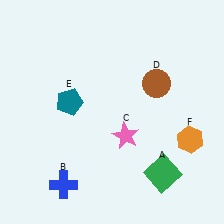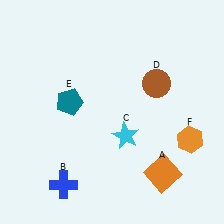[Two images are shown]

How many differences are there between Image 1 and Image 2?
There are 2 differences between the two images.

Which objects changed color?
A changed from green to orange. C changed from pink to cyan.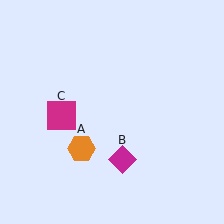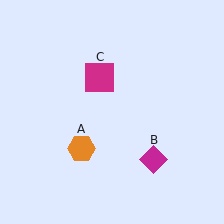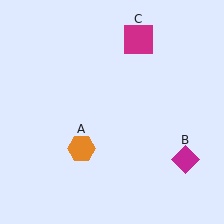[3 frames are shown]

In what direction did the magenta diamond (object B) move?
The magenta diamond (object B) moved right.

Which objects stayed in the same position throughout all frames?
Orange hexagon (object A) remained stationary.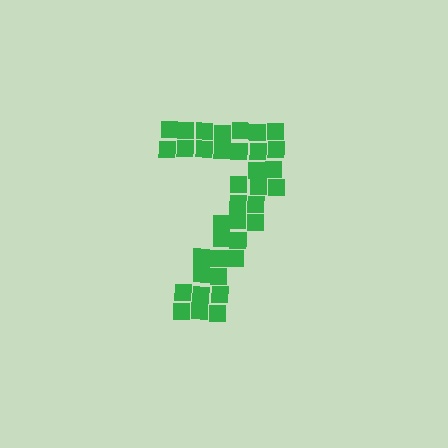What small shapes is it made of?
It is made of small squares.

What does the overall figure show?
The overall figure shows the digit 7.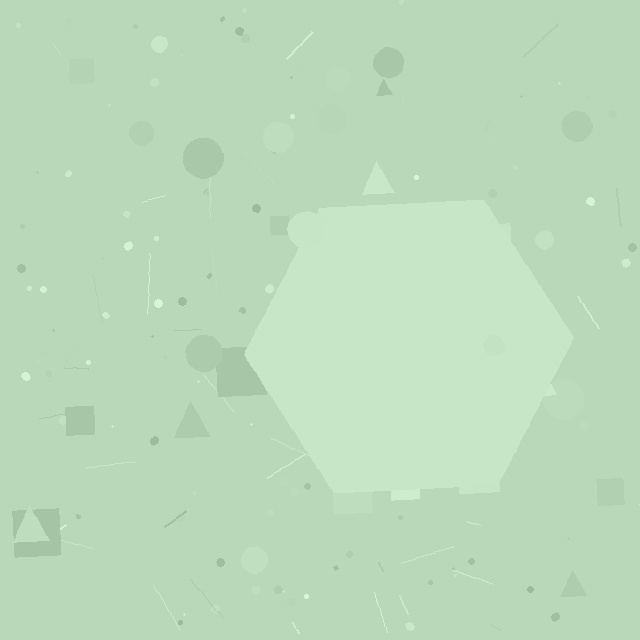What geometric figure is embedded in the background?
A hexagon is embedded in the background.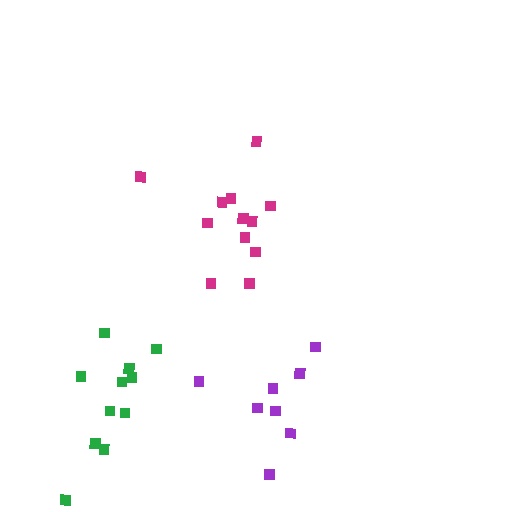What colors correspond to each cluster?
The clusters are colored: magenta, green, purple.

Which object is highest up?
The magenta cluster is topmost.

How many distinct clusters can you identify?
There are 3 distinct clusters.